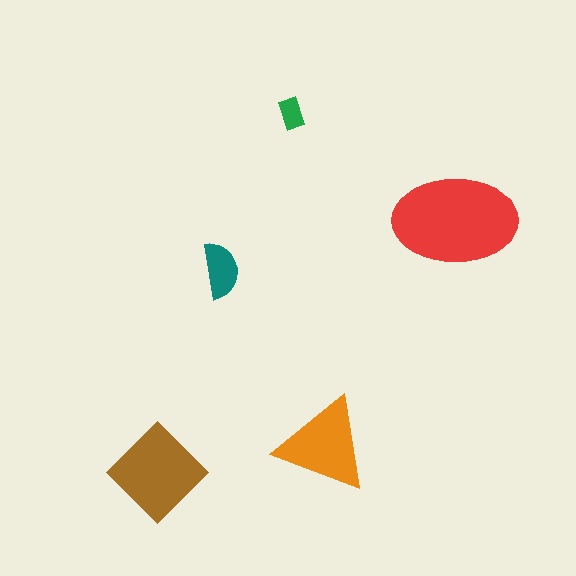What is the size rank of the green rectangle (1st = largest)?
5th.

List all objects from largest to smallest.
The red ellipse, the brown diamond, the orange triangle, the teal semicircle, the green rectangle.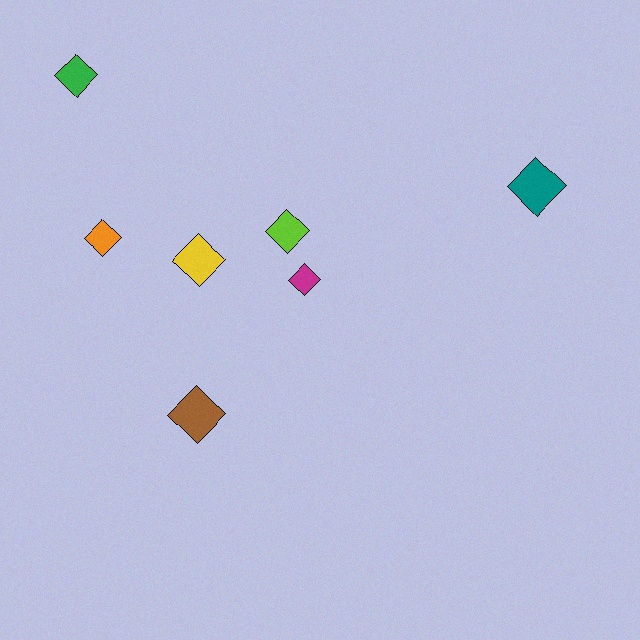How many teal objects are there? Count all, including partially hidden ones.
There is 1 teal object.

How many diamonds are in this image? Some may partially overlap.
There are 7 diamonds.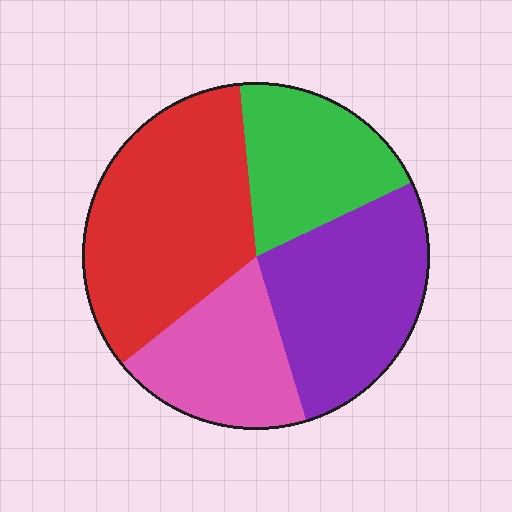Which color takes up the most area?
Red, at roughly 35%.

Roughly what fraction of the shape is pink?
Pink covers 19% of the shape.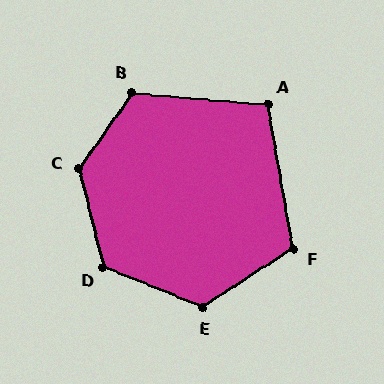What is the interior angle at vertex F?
Approximately 113 degrees (obtuse).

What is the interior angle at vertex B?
Approximately 120 degrees (obtuse).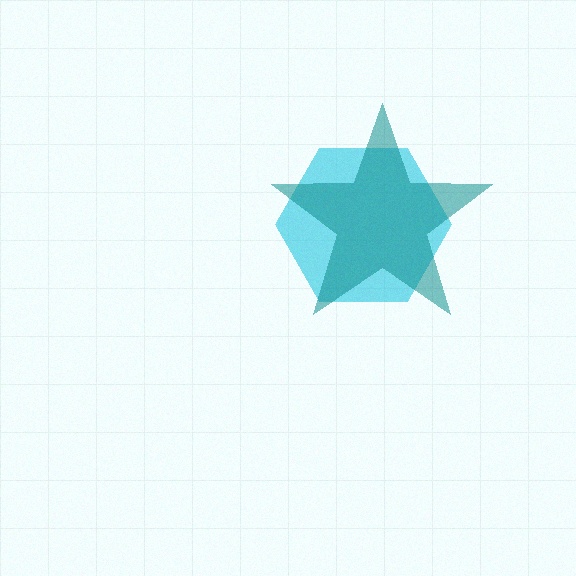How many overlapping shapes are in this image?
There are 2 overlapping shapes in the image.